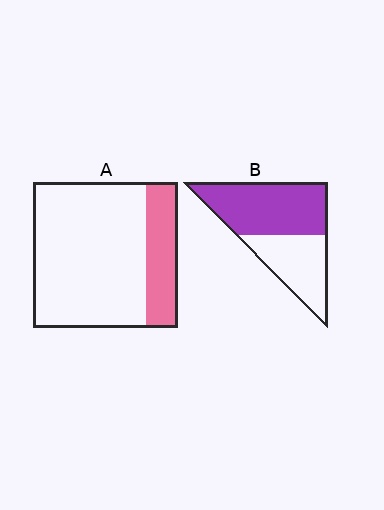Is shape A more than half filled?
No.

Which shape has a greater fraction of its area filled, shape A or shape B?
Shape B.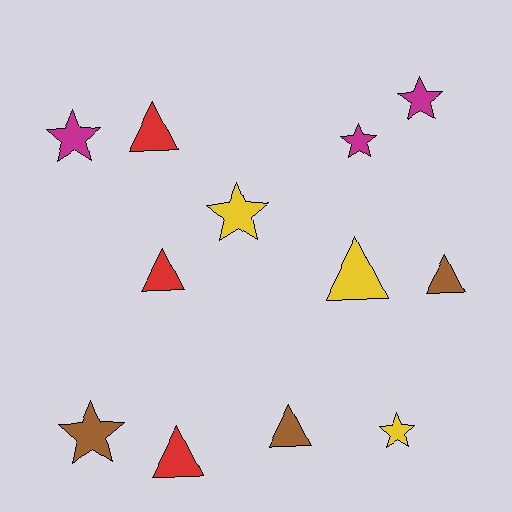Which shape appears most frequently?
Triangle, with 6 objects.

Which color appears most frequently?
Yellow, with 3 objects.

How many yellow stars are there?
There are 2 yellow stars.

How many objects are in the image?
There are 12 objects.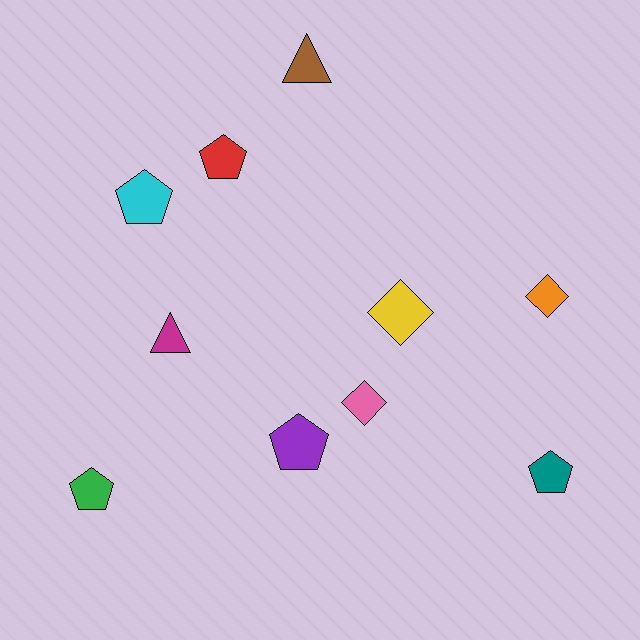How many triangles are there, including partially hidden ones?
There are 2 triangles.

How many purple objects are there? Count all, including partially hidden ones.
There is 1 purple object.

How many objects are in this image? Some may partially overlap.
There are 10 objects.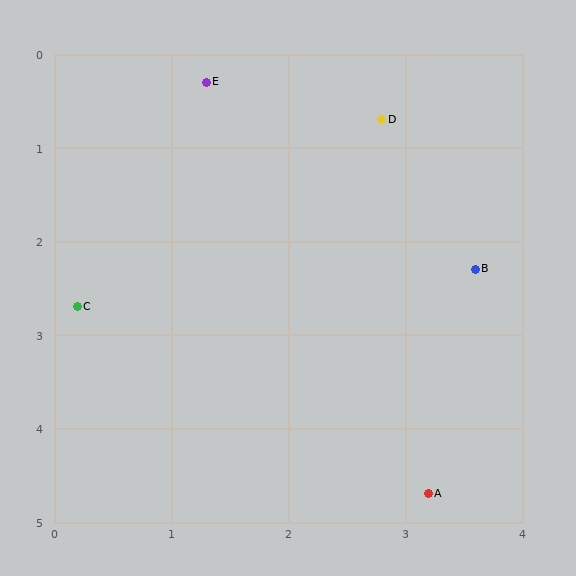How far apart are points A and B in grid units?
Points A and B are about 2.4 grid units apart.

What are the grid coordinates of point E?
Point E is at approximately (1.3, 0.3).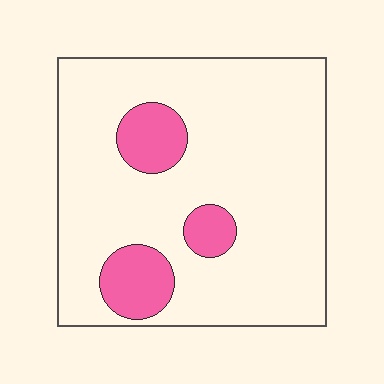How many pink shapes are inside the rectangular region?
3.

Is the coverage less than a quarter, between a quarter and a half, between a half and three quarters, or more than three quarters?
Less than a quarter.